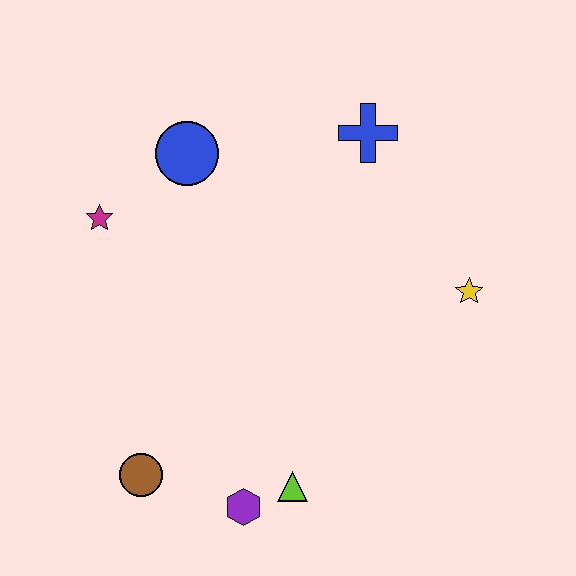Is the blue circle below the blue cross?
Yes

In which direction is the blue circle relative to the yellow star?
The blue circle is to the left of the yellow star.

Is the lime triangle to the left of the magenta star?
No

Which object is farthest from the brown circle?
The blue cross is farthest from the brown circle.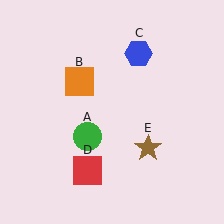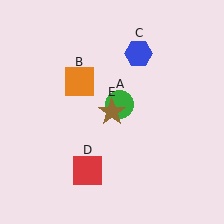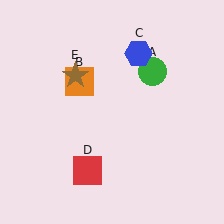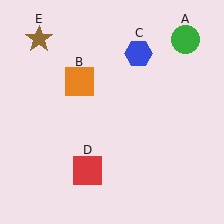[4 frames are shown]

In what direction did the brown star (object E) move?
The brown star (object E) moved up and to the left.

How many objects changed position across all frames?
2 objects changed position: green circle (object A), brown star (object E).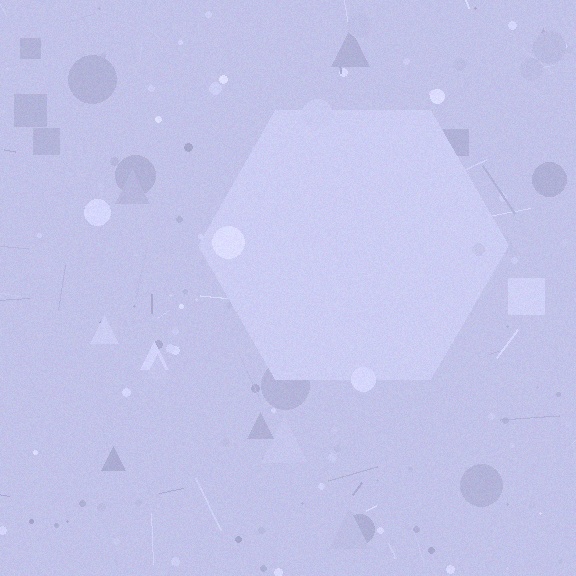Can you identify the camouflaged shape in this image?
The camouflaged shape is a hexagon.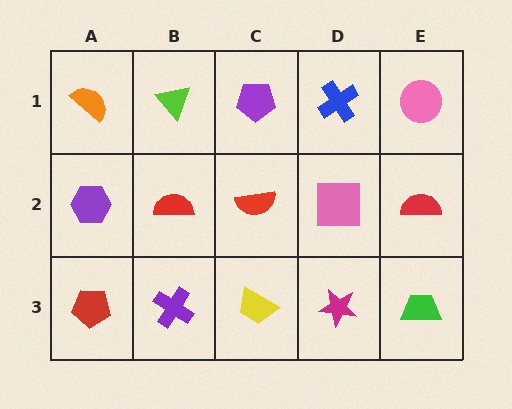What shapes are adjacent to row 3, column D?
A pink square (row 2, column D), a yellow trapezoid (row 3, column C), a green trapezoid (row 3, column E).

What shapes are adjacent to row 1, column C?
A red semicircle (row 2, column C), a lime triangle (row 1, column B), a blue cross (row 1, column D).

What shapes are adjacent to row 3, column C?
A red semicircle (row 2, column C), a purple cross (row 3, column B), a magenta star (row 3, column D).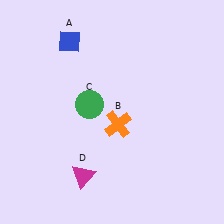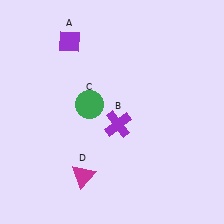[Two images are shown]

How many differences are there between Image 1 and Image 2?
There are 2 differences between the two images.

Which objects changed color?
A changed from blue to purple. B changed from orange to purple.